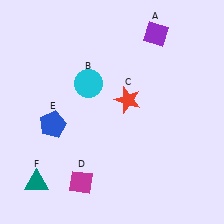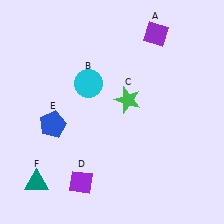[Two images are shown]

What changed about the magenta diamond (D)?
In Image 1, D is magenta. In Image 2, it changed to purple.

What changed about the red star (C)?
In Image 1, C is red. In Image 2, it changed to green.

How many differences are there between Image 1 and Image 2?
There are 2 differences between the two images.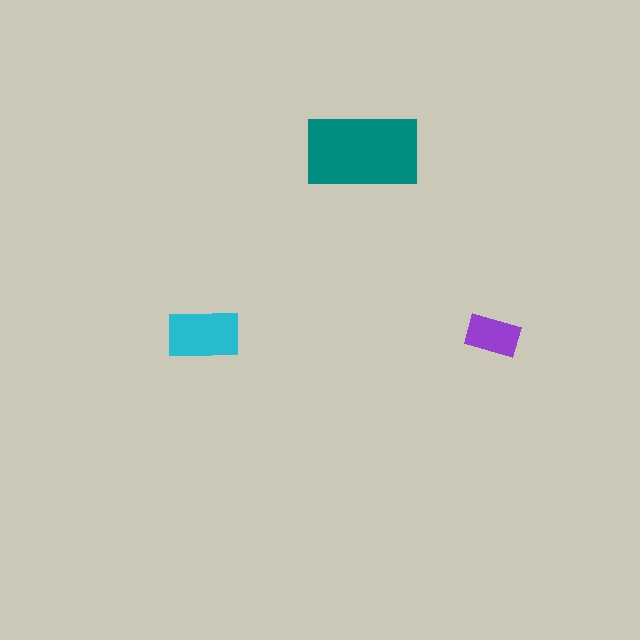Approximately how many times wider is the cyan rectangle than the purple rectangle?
About 1.5 times wider.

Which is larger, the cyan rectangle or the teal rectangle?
The teal one.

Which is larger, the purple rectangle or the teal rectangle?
The teal one.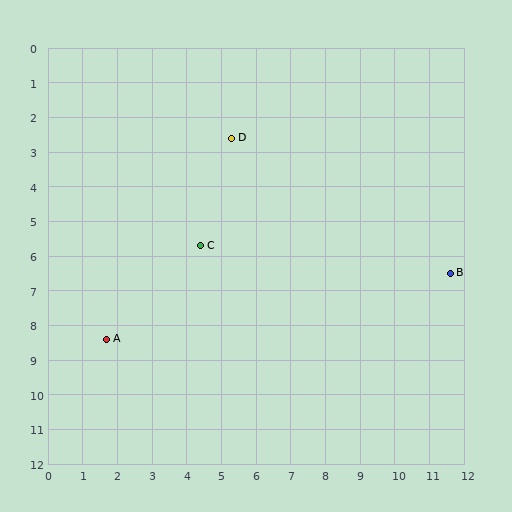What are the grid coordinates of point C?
Point C is at approximately (4.4, 5.7).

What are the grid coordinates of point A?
Point A is at approximately (1.7, 8.4).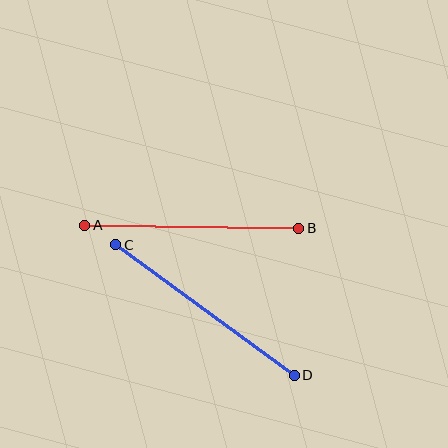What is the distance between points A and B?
The distance is approximately 214 pixels.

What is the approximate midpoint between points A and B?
The midpoint is at approximately (192, 227) pixels.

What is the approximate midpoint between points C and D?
The midpoint is at approximately (205, 310) pixels.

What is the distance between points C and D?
The distance is approximately 221 pixels.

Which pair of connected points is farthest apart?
Points C and D are farthest apart.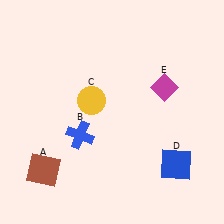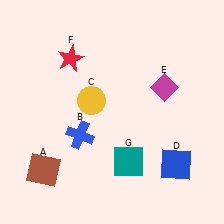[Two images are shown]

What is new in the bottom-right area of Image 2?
A teal square (G) was added in the bottom-right area of Image 2.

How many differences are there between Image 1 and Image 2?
There are 2 differences between the two images.